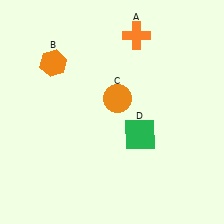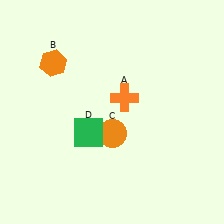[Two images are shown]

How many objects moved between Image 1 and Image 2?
3 objects moved between the two images.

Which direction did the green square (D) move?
The green square (D) moved left.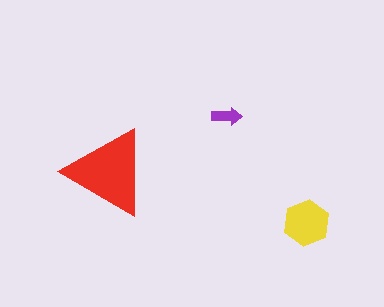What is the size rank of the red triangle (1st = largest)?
1st.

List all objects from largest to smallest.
The red triangle, the yellow hexagon, the purple arrow.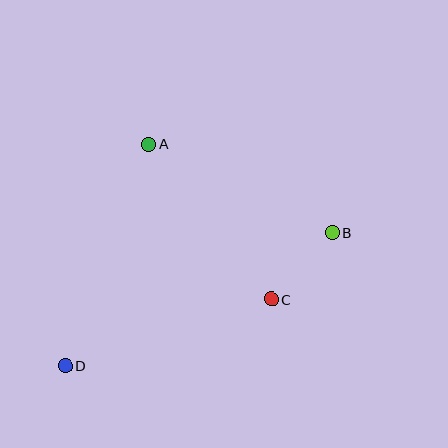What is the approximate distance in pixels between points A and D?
The distance between A and D is approximately 236 pixels.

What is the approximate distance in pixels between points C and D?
The distance between C and D is approximately 217 pixels.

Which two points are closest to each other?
Points B and C are closest to each other.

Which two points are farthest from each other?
Points B and D are farthest from each other.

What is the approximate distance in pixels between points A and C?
The distance between A and C is approximately 197 pixels.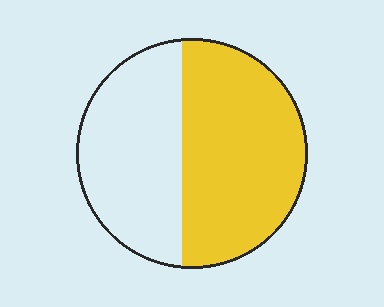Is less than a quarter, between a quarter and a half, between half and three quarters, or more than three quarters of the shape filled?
Between half and three quarters.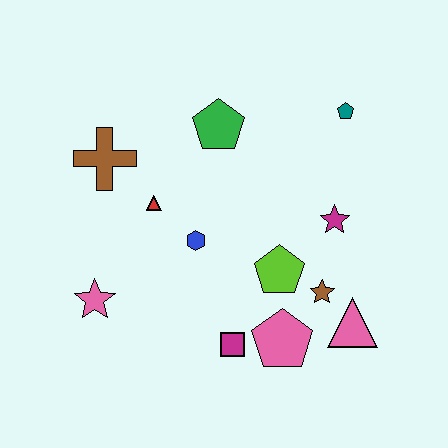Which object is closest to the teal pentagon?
The magenta star is closest to the teal pentagon.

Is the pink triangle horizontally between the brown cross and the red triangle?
No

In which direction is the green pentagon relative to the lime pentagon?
The green pentagon is above the lime pentagon.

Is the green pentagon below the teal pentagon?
Yes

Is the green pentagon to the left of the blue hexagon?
No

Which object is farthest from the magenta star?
The pink star is farthest from the magenta star.